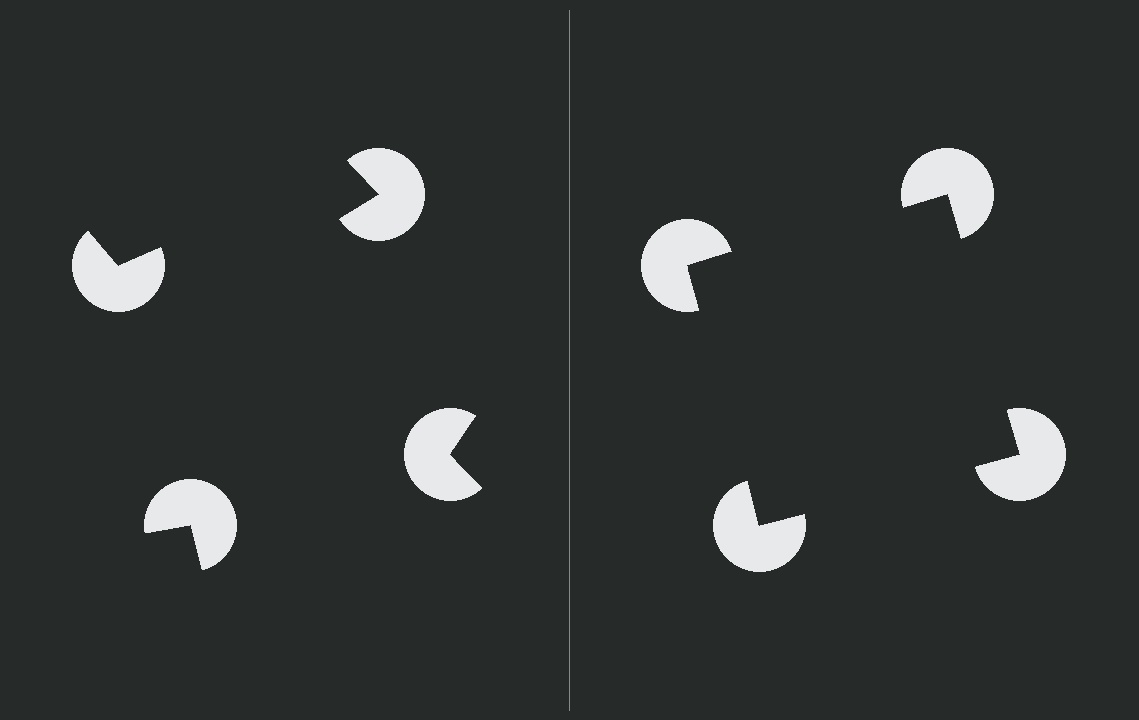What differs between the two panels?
The pac-man discs are positioned identically on both sides; only the wedge orientations differ. On the right they align to a square; on the left they are misaligned.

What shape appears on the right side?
An illusory square.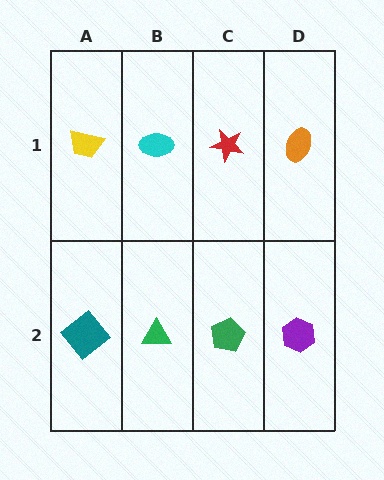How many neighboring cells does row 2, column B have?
3.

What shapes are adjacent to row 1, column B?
A green triangle (row 2, column B), a yellow trapezoid (row 1, column A), a red star (row 1, column C).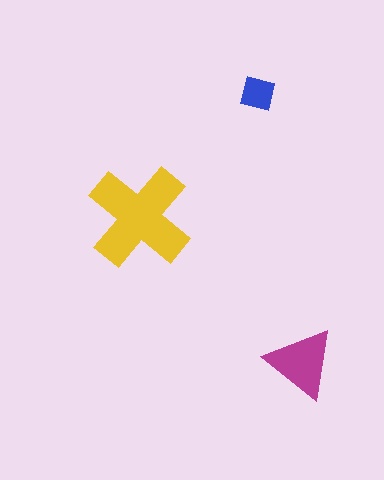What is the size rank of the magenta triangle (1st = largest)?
2nd.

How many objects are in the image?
There are 3 objects in the image.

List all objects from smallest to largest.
The blue square, the magenta triangle, the yellow cross.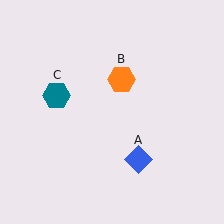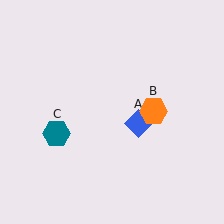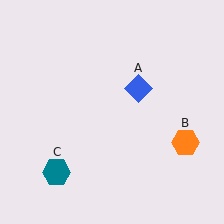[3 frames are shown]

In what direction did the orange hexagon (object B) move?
The orange hexagon (object B) moved down and to the right.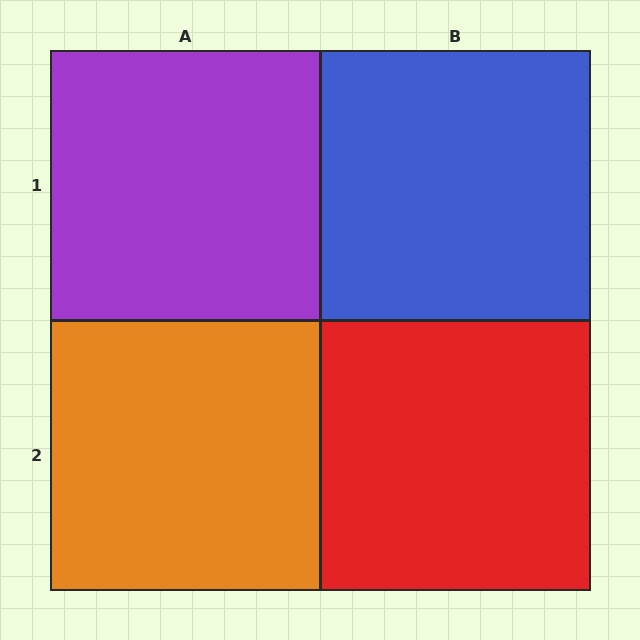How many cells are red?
1 cell is red.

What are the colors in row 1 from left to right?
Purple, blue.